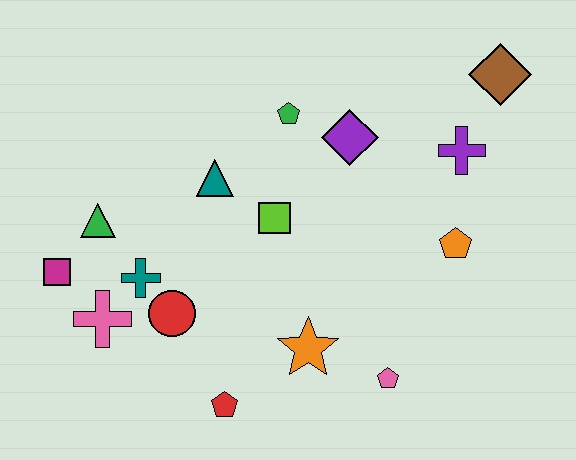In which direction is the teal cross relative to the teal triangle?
The teal cross is below the teal triangle.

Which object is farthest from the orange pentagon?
The magenta square is farthest from the orange pentagon.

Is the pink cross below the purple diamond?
Yes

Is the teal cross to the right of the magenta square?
Yes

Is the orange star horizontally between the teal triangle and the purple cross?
Yes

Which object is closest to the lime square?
The teal triangle is closest to the lime square.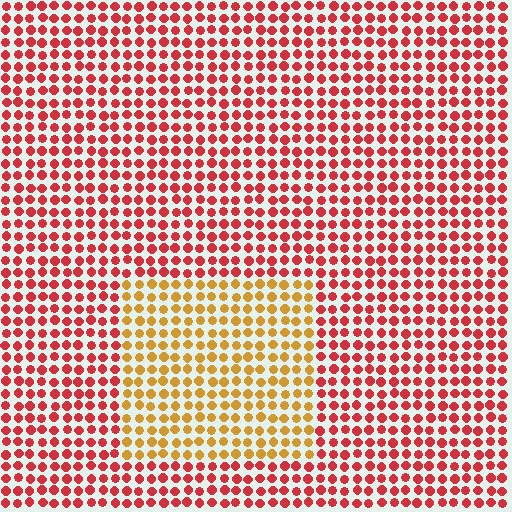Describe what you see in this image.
The image is filled with small red elements in a uniform arrangement. A rectangle-shaped region is visible where the elements are tinted to a slightly different hue, forming a subtle color boundary.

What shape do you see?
I see a rectangle.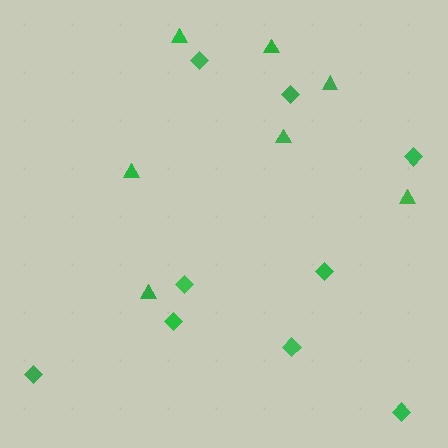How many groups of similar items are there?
There are 2 groups: one group of diamonds (9) and one group of triangles (7).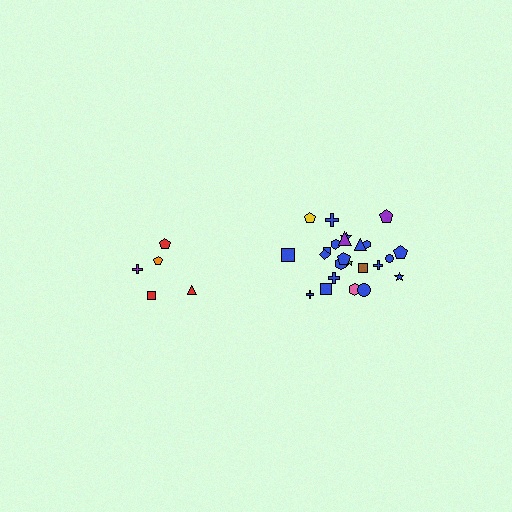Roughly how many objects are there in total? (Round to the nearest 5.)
Roughly 30 objects in total.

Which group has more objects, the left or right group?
The right group.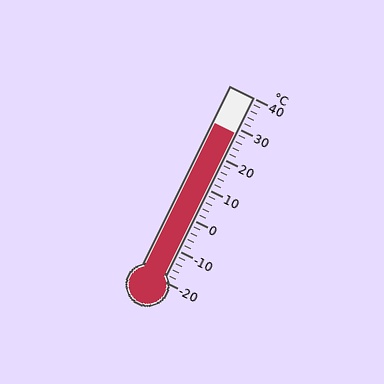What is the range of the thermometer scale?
The thermometer scale ranges from -20°C to 40°C.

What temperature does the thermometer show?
The thermometer shows approximately 28°C.